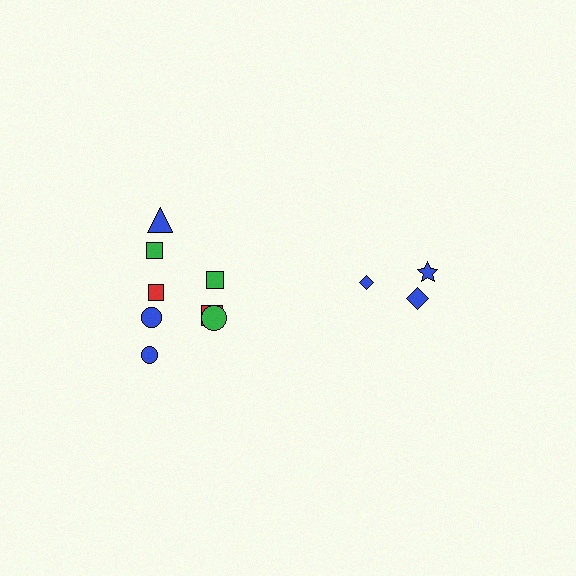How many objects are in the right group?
There are 3 objects.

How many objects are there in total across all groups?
There are 11 objects.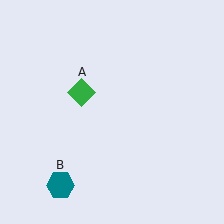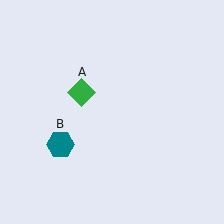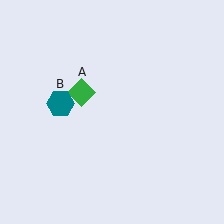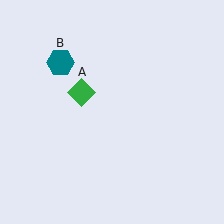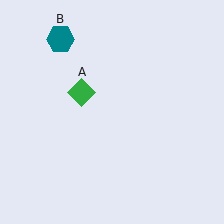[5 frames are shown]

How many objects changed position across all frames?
1 object changed position: teal hexagon (object B).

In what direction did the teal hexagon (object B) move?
The teal hexagon (object B) moved up.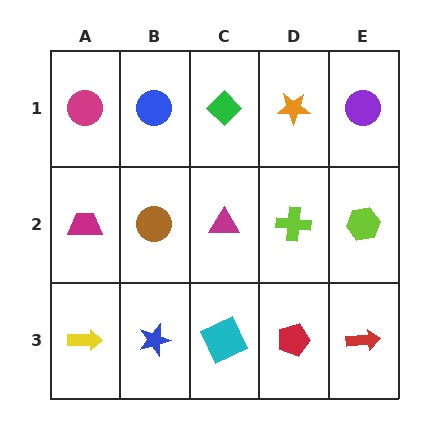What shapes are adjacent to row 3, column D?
A lime cross (row 2, column D), a cyan square (row 3, column C), a red arrow (row 3, column E).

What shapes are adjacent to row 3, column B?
A brown circle (row 2, column B), a yellow arrow (row 3, column A), a cyan square (row 3, column C).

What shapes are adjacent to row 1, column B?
A brown circle (row 2, column B), a magenta circle (row 1, column A), a green diamond (row 1, column C).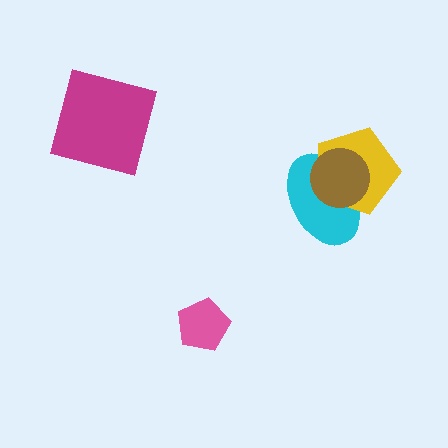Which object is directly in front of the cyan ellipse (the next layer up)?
The yellow pentagon is directly in front of the cyan ellipse.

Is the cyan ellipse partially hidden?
Yes, it is partially covered by another shape.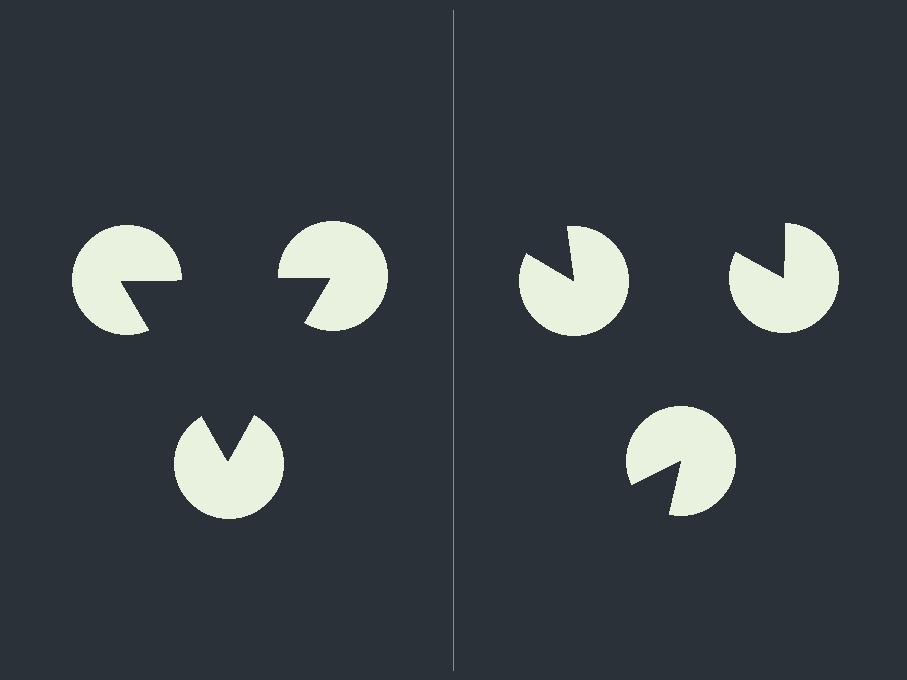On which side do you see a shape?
An illusory triangle appears on the left side. On the right side the wedge cuts are rotated, so no coherent shape forms.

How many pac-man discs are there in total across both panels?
6 — 3 on each side.